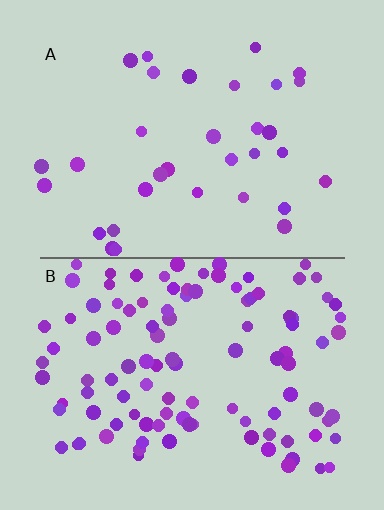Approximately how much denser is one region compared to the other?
Approximately 3.3× — region B over region A.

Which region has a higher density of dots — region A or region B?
B (the bottom).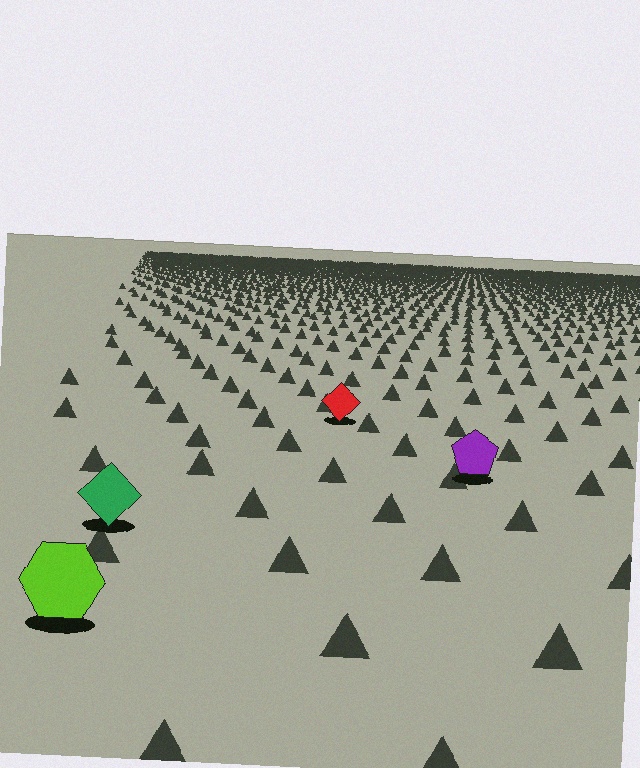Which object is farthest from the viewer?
The red diamond is farthest from the viewer. It appears smaller and the ground texture around it is denser.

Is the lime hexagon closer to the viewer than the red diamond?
Yes. The lime hexagon is closer — you can tell from the texture gradient: the ground texture is coarser near it.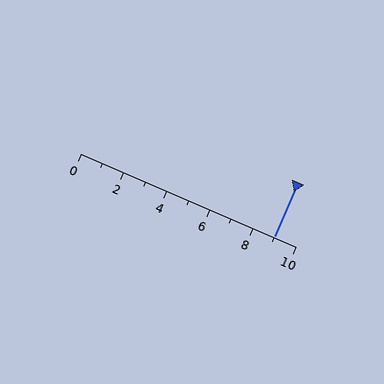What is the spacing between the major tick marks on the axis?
The major ticks are spaced 2 apart.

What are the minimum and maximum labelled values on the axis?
The axis runs from 0 to 10.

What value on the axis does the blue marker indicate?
The marker indicates approximately 9.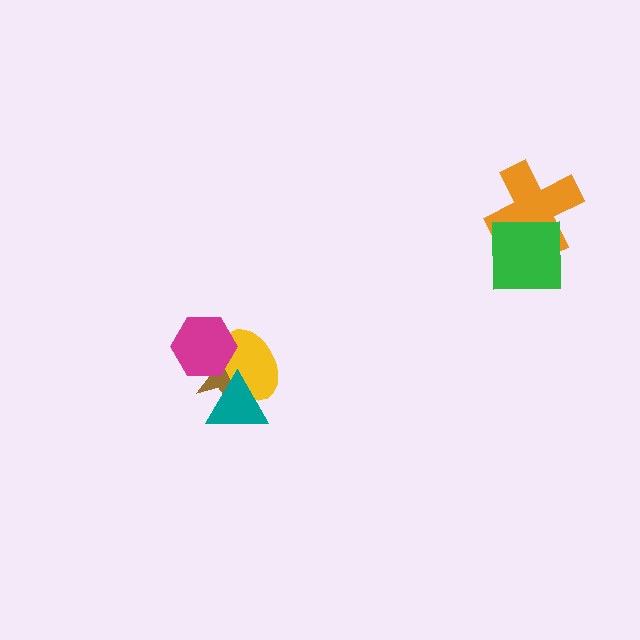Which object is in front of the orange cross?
The green square is in front of the orange cross.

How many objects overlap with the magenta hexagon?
2 objects overlap with the magenta hexagon.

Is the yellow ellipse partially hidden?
Yes, it is partially covered by another shape.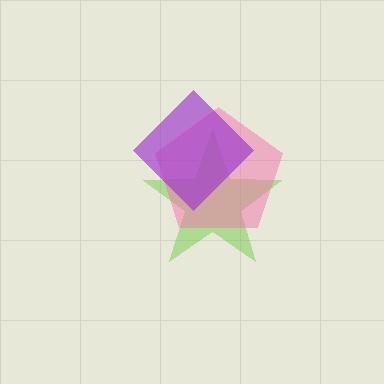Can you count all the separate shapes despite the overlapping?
Yes, there are 3 separate shapes.